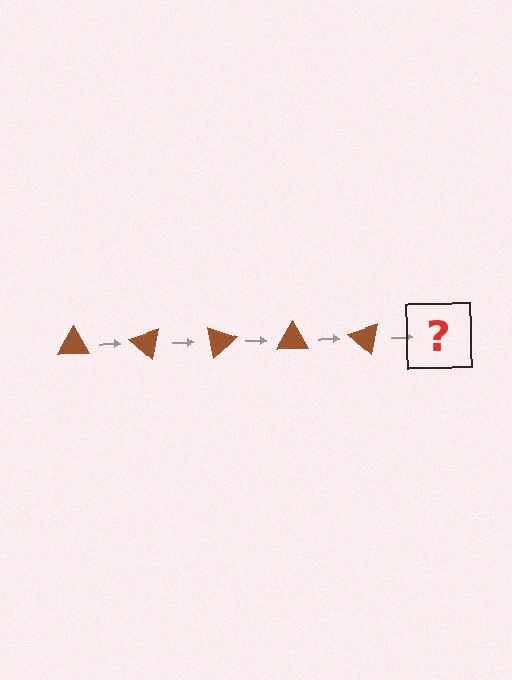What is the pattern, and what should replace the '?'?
The pattern is that the triangle rotates 40 degrees each step. The '?' should be a brown triangle rotated 200 degrees.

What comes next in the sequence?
The next element should be a brown triangle rotated 200 degrees.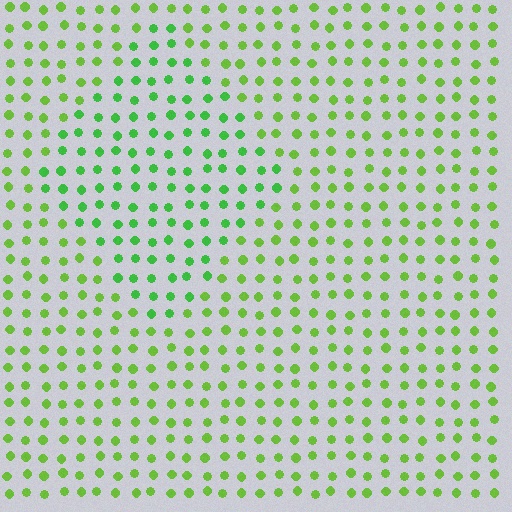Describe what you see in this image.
The image is filled with small lime elements in a uniform arrangement. A diamond-shaped region is visible where the elements are tinted to a slightly different hue, forming a subtle color boundary.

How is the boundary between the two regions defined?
The boundary is defined purely by a slight shift in hue (about 25 degrees). Spacing, size, and orientation are identical on both sides.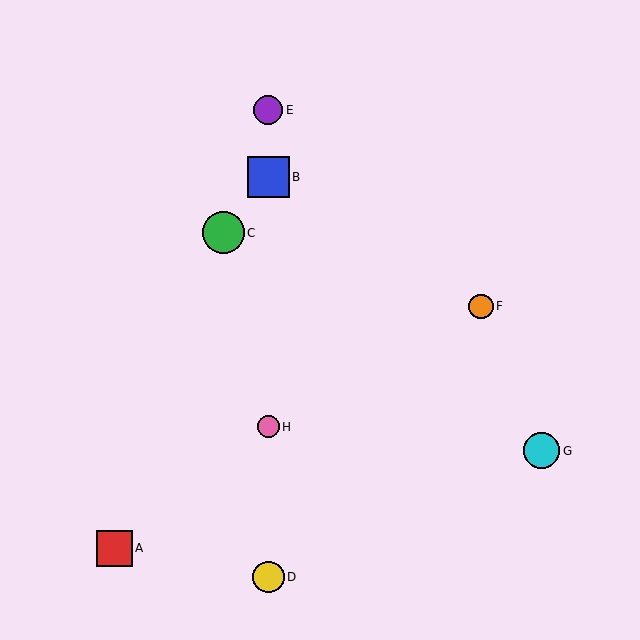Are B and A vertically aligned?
No, B is at x≈268 and A is at x≈114.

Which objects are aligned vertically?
Objects B, D, E, H are aligned vertically.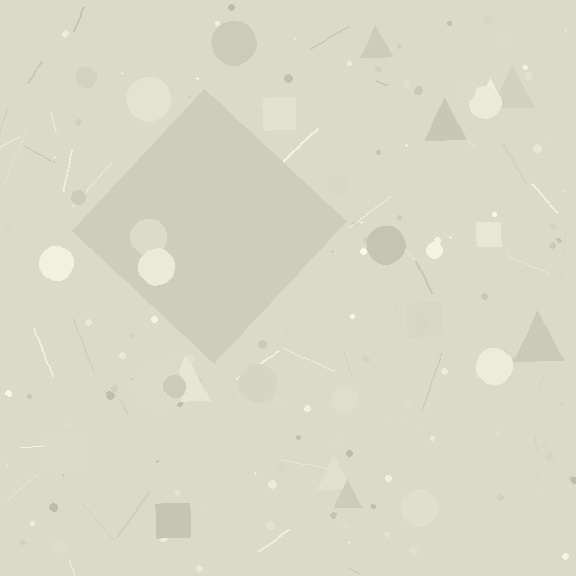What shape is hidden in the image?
A diamond is hidden in the image.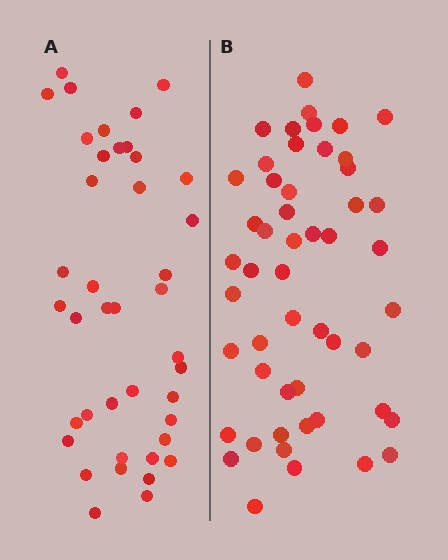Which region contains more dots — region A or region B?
Region B (the right region) has more dots.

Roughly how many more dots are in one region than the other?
Region B has roughly 10 or so more dots than region A.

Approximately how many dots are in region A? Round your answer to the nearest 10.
About 40 dots. (The exact count is 41, which rounds to 40.)